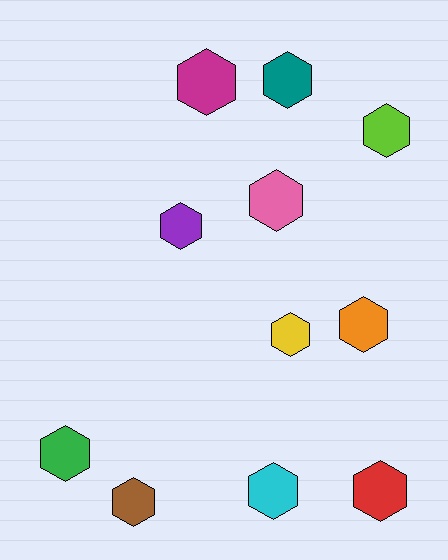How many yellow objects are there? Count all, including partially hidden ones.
There is 1 yellow object.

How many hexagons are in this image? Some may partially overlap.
There are 11 hexagons.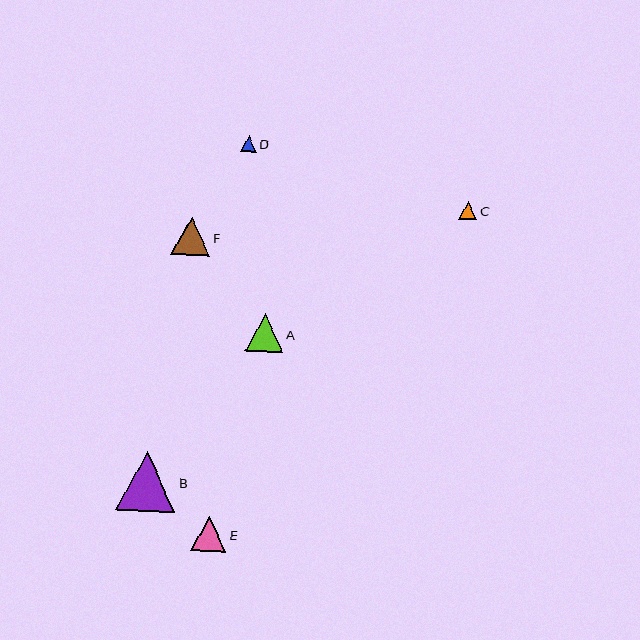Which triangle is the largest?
Triangle B is the largest with a size of approximately 59 pixels.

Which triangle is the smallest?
Triangle D is the smallest with a size of approximately 15 pixels.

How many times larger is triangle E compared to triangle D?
Triangle E is approximately 2.3 times the size of triangle D.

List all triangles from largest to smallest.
From largest to smallest: B, F, A, E, C, D.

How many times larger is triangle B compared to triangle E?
Triangle B is approximately 1.7 times the size of triangle E.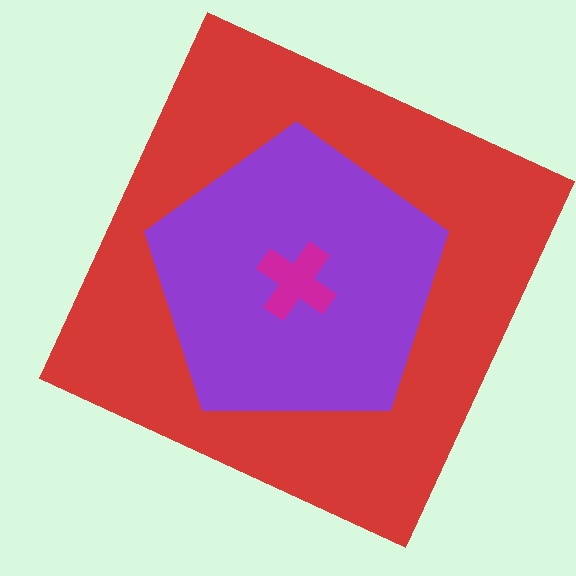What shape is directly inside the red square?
The purple pentagon.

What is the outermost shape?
The red square.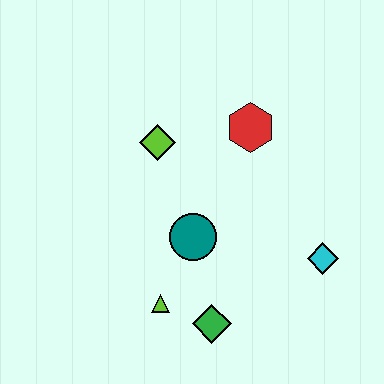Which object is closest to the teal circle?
The lime triangle is closest to the teal circle.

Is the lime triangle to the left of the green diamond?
Yes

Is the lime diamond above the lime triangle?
Yes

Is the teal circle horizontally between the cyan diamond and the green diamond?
No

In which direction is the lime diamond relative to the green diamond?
The lime diamond is above the green diamond.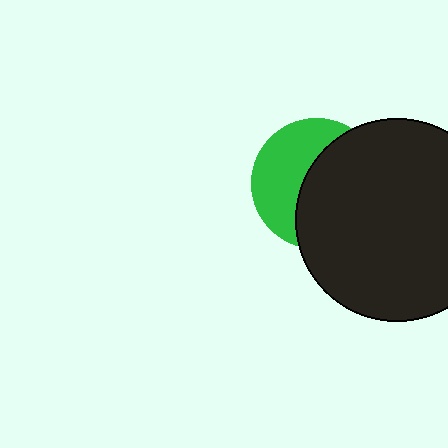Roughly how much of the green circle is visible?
A small part of it is visible (roughly 44%).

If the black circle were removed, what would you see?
You would see the complete green circle.